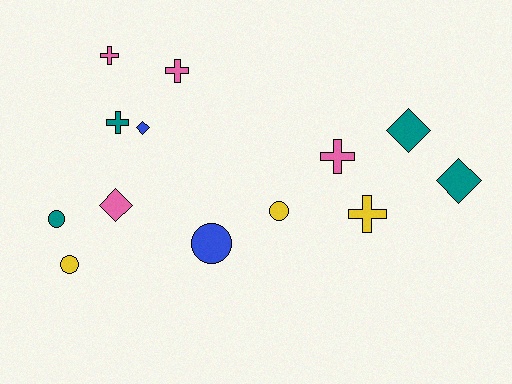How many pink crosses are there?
There are 3 pink crosses.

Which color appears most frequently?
Teal, with 4 objects.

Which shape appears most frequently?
Cross, with 5 objects.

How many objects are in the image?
There are 13 objects.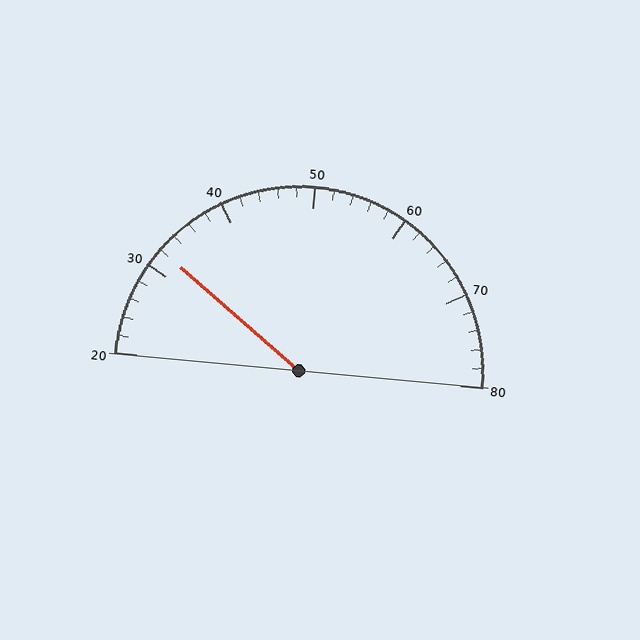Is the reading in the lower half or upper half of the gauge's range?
The reading is in the lower half of the range (20 to 80).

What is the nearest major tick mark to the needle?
The nearest major tick mark is 30.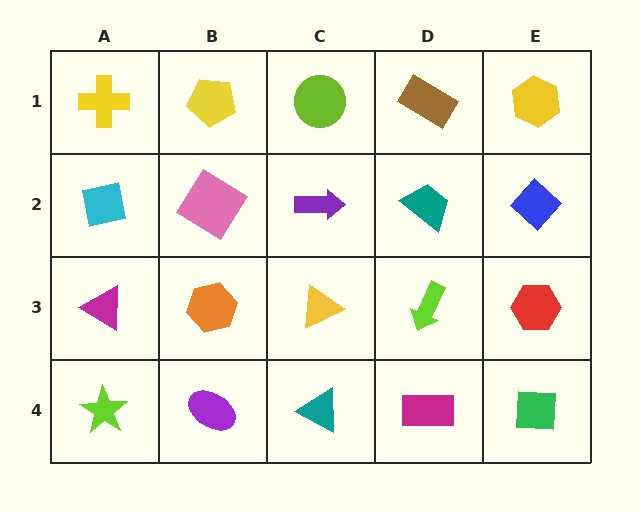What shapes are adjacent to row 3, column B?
A pink diamond (row 2, column B), a purple ellipse (row 4, column B), a magenta triangle (row 3, column A), a yellow triangle (row 3, column C).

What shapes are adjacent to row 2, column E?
A yellow hexagon (row 1, column E), a red hexagon (row 3, column E), a teal trapezoid (row 2, column D).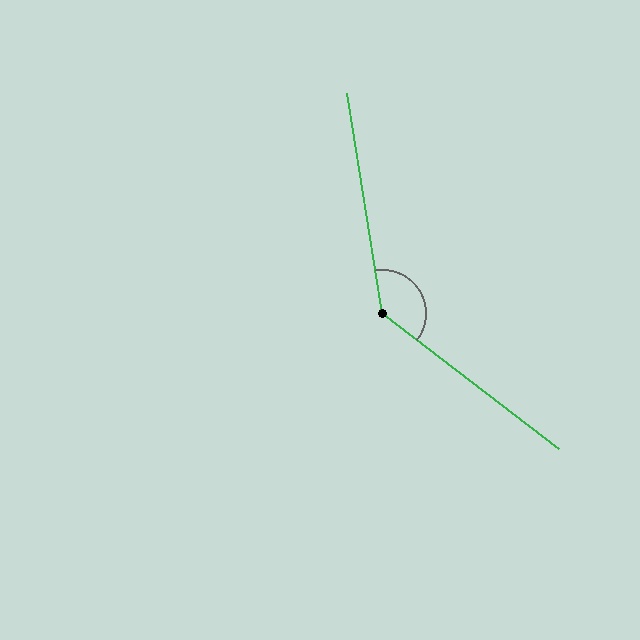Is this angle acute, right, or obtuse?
It is obtuse.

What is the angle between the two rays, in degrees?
Approximately 137 degrees.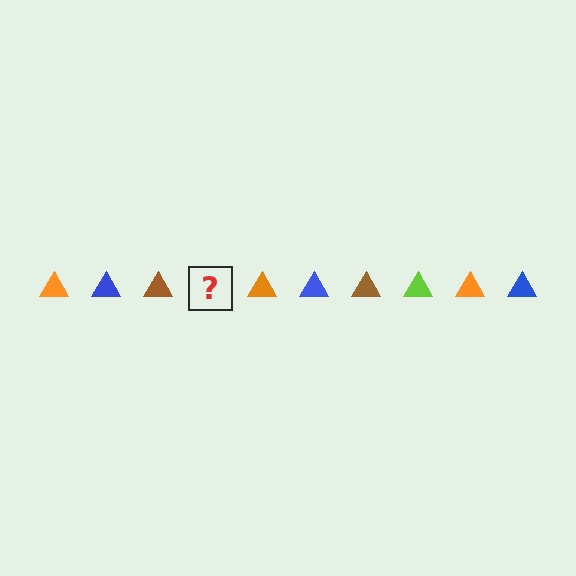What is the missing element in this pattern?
The missing element is a lime triangle.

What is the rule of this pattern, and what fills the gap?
The rule is that the pattern cycles through orange, blue, brown, lime triangles. The gap should be filled with a lime triangle.